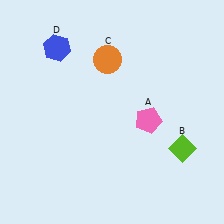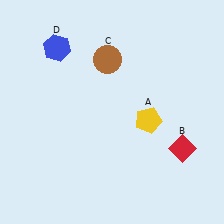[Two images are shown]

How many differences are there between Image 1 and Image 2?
There are 3 differences between the two images.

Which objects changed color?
A changed from pink to yellow. B changed from lime to red. C changed from orange to brown.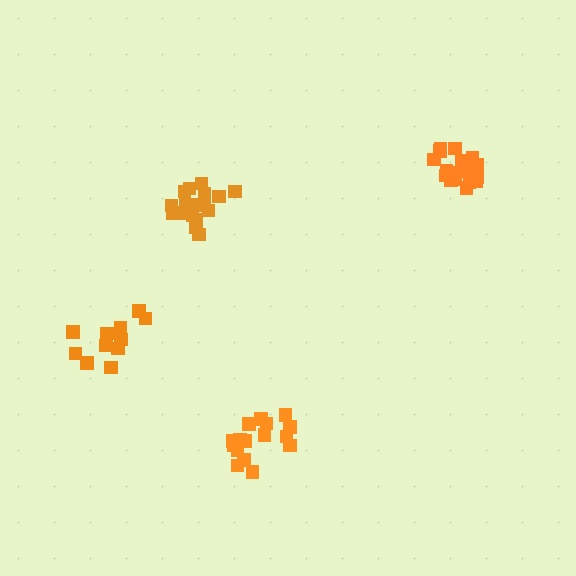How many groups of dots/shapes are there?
There are 4 groups.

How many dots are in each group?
Group 1: 18 dots, Group 2: 18 dots, Group 3: 16 dots, Group 4: 13 dots (65 total).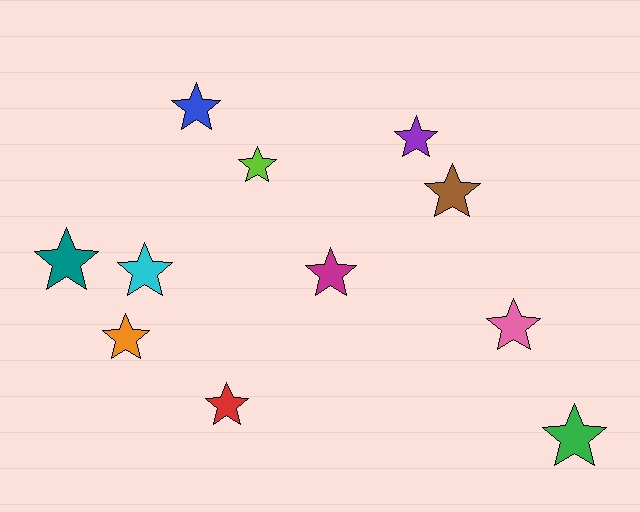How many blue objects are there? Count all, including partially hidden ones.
There is 1 blue object.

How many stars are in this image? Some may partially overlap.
There are 11 stars.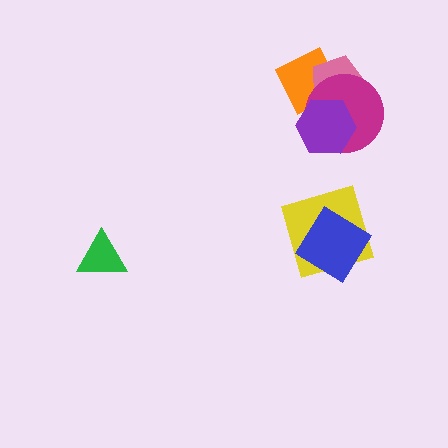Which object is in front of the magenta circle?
The purple hexagon is in front of the magenta circle.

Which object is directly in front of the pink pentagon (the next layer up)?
The magenta circle is directly in front of the pink pentagon.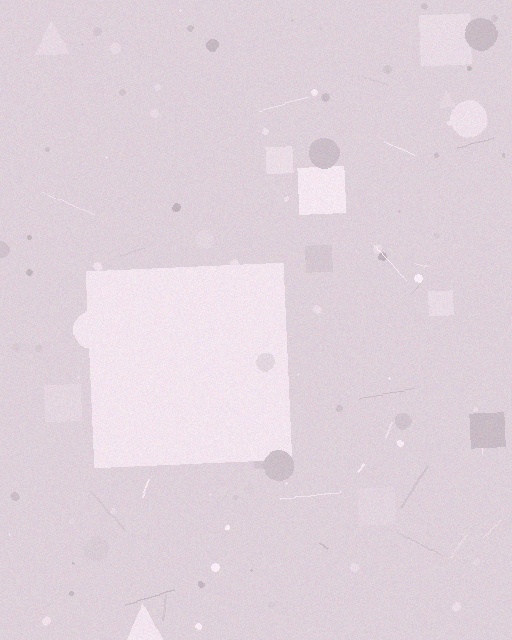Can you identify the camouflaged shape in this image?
The camouflaged shape is a square.